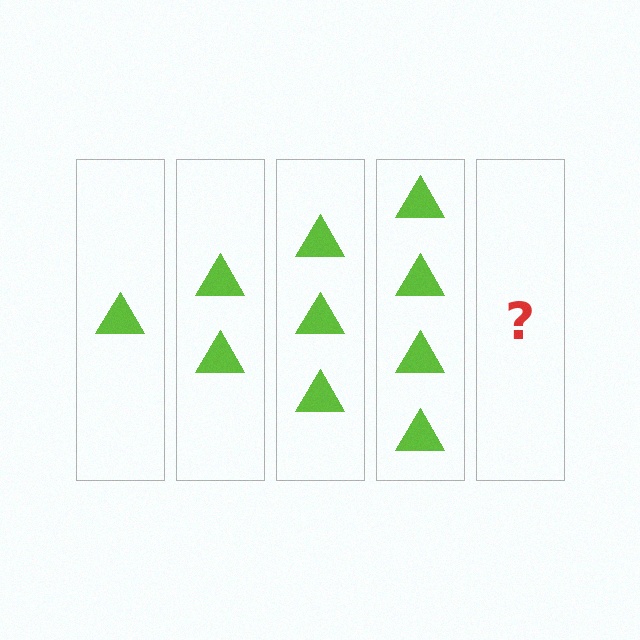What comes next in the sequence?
The next element should be 5 triangles.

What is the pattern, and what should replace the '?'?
The pattern is that each step adds one more triangle. The '?' should be 5 triangles.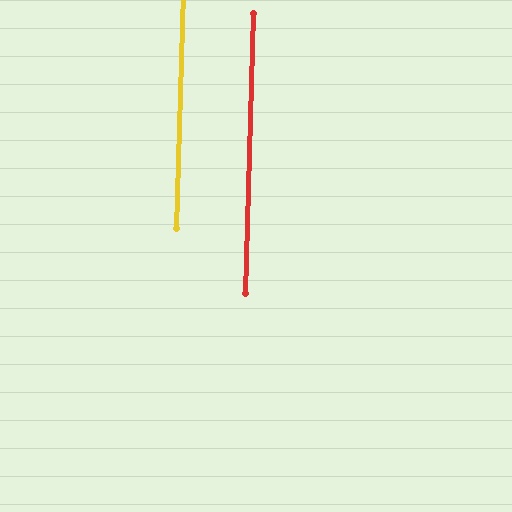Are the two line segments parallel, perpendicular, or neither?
Parallel — their directions differ by only 0.2°.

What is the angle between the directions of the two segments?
Approximately 0 degrees.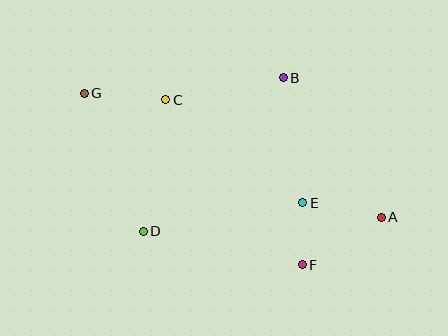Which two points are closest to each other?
Points E and F are closest to each other.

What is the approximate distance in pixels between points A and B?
The distance between A and B is approximately 171 pixels.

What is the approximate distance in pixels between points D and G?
The distance between D and G is approximately 150 pixels.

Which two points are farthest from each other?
Points A and G are farthest from each other.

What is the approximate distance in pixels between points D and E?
The distance between D and E is approximately 162 pixels.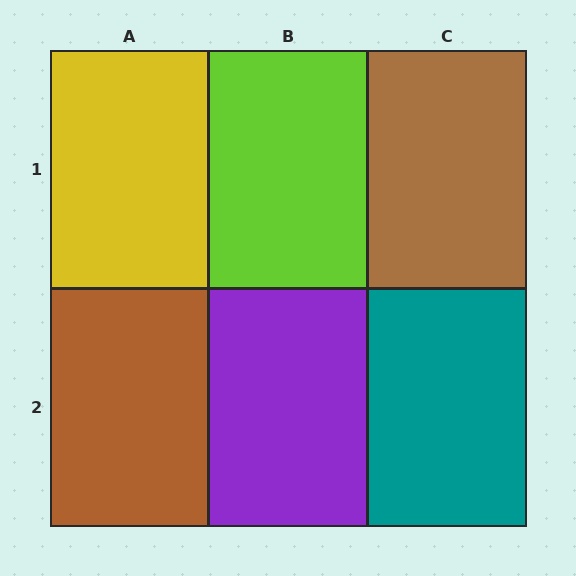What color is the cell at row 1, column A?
Yellow.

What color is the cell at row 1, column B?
Lime.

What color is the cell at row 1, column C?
Brown.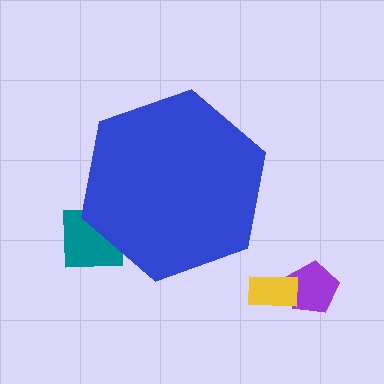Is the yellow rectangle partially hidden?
No, the yellow rectangle is fully visible.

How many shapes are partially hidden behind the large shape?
1 shape is partially hidden.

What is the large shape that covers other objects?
A blue hexagon.